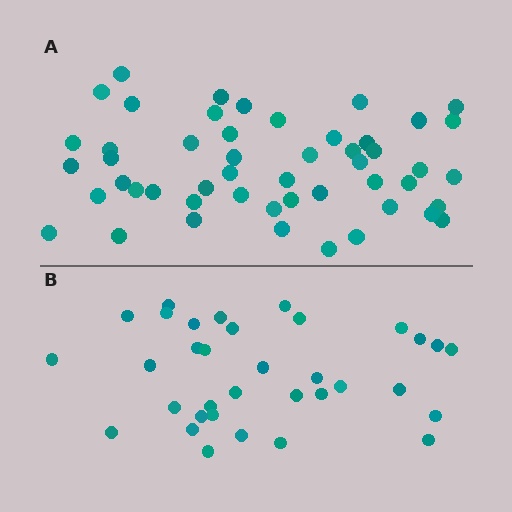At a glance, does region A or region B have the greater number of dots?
Region A (the top region) has more dots.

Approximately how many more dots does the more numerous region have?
Region A has approximately 15 more dots than region B.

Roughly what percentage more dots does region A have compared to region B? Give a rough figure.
About 45% more.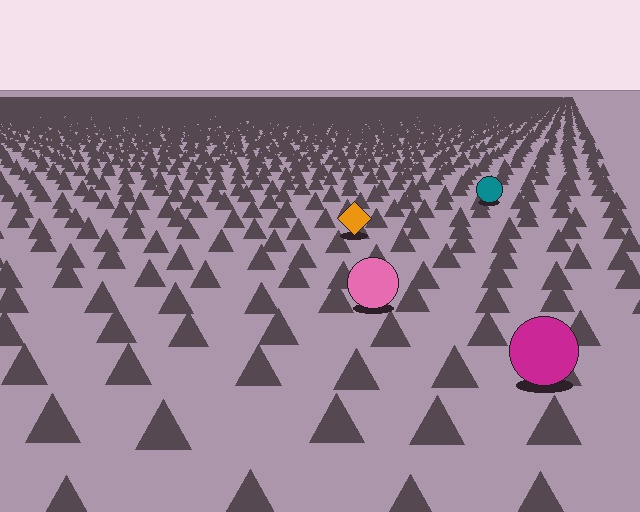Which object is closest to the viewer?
The magenta circle is closest. The texture marks near it are larger and more spread out.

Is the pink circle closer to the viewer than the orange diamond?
Yes. The pink circle is closer — you can tell from the texture gradient: the ground texture is coarser near it.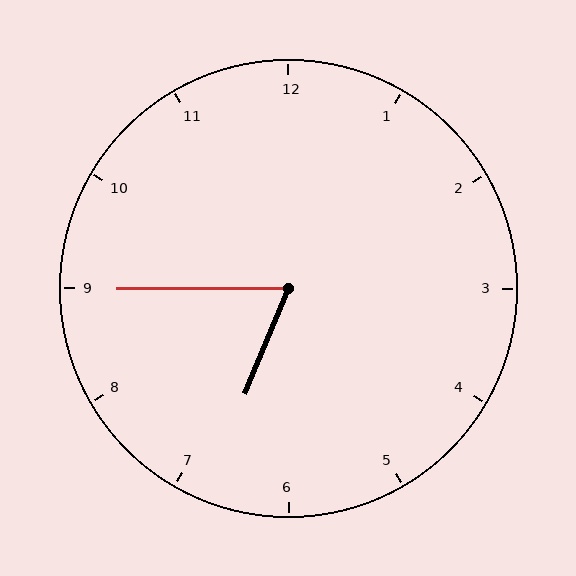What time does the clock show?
6:45.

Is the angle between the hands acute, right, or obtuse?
It is acute.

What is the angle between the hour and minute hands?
Approximately 68 degrees.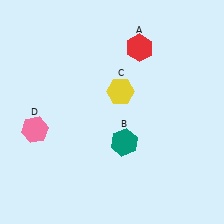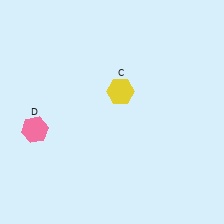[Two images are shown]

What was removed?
The red hexagon (A), the teal hexagon (B) were removed in Image 2.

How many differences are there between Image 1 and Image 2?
There are 2 differences between the two images.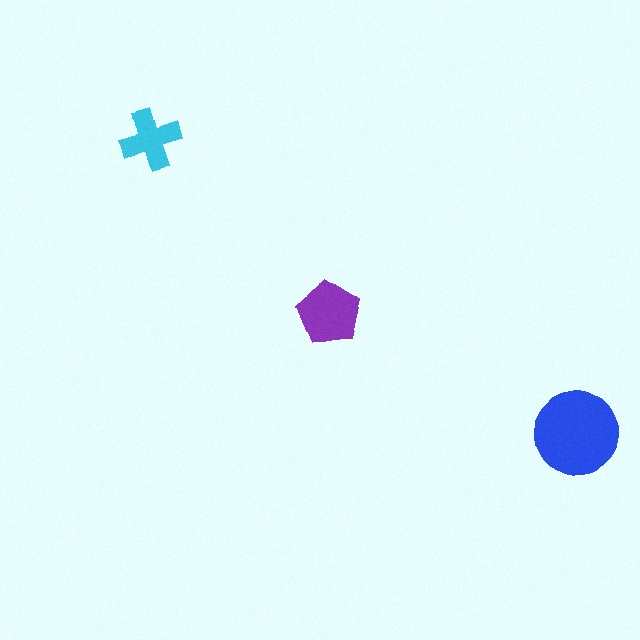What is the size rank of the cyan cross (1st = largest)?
3rd.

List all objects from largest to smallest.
The blue circle, the purple pentagon, the cyan cross.